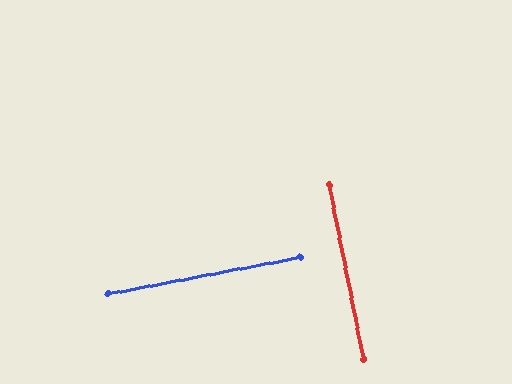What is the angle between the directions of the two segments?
Approximately 90 degrees.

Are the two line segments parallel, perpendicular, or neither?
Perpendicular — they meet at approximately 90°.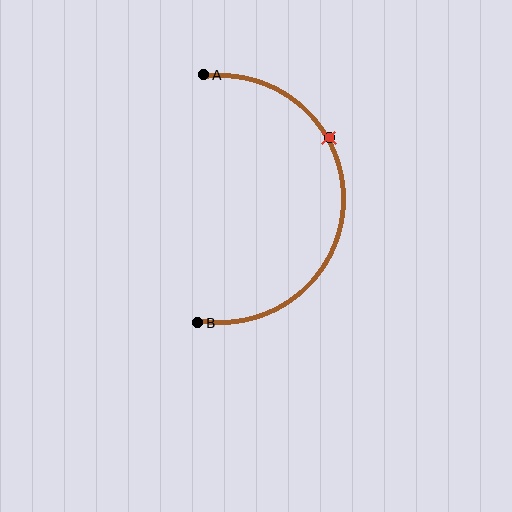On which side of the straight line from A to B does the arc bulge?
The arc bulges to the right of the straight line connecting A and B.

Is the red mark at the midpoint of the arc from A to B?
No. The red mark lies on the arc but is closer to endpoint A. The arc midpoint would be at the point on the curve equidistant along the arc from both A and B.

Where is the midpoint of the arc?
The arc midpoint is the point on the curve farthest from the straight line joining A and B. It sits to the right of that line.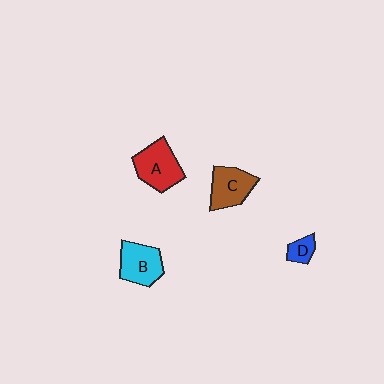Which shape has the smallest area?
Shape D (blue).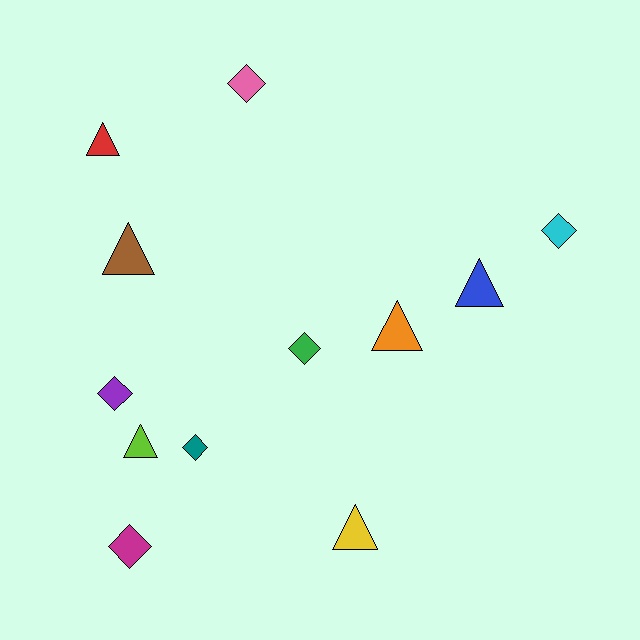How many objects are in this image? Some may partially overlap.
There are 12 objects.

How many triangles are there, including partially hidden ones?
There are 6 triangles.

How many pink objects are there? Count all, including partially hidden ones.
There is 1 pink object.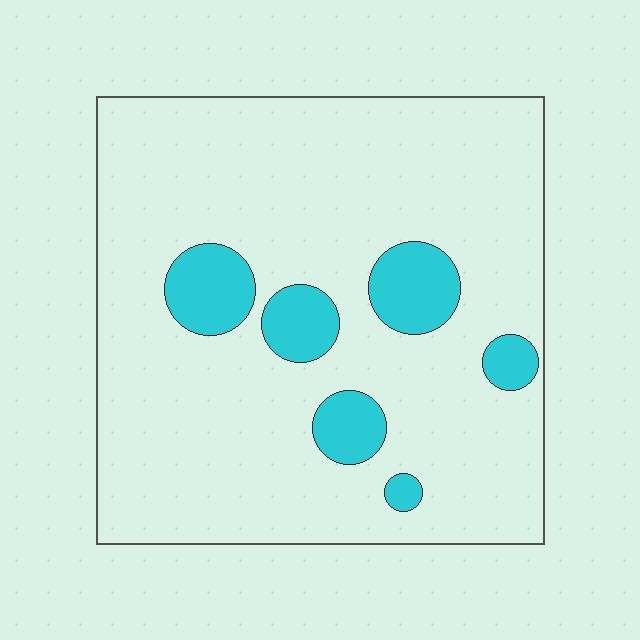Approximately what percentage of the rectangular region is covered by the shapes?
Approximately 15%.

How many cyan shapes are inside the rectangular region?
6.